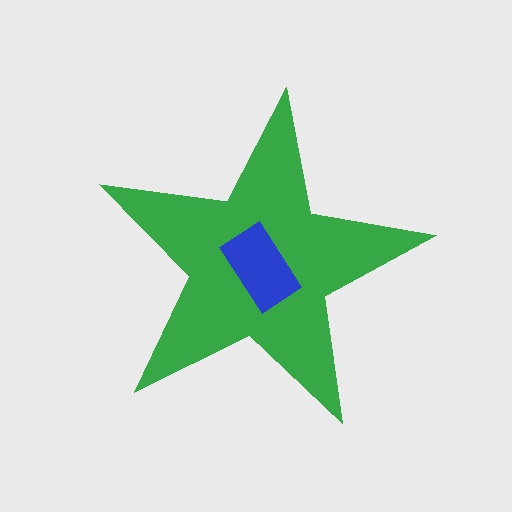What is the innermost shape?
The blue rectangle.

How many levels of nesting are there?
2.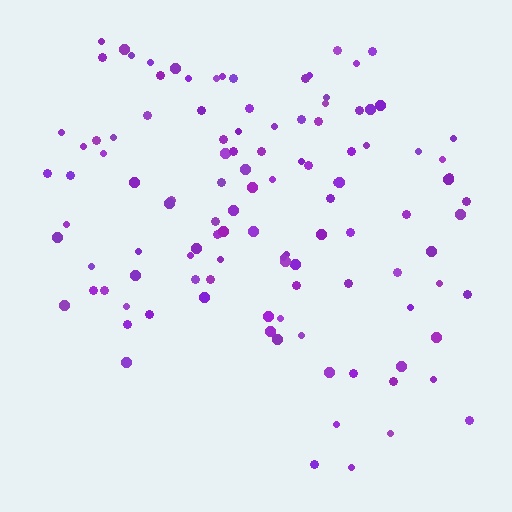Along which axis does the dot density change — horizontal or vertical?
Vertical.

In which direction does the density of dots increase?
From bottom to top, with the top side densest.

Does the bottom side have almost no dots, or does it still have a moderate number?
Still a moderate number, just noticeably fewer than the top.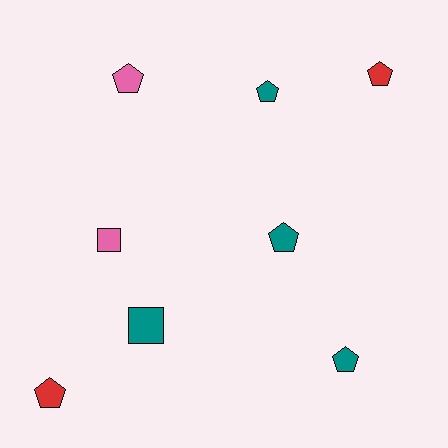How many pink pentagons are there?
There is 1 pink pentagon.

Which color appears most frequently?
Teal, with 4 objects.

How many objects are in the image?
There are 8 objects.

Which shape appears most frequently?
Pentagon, with 6 objects.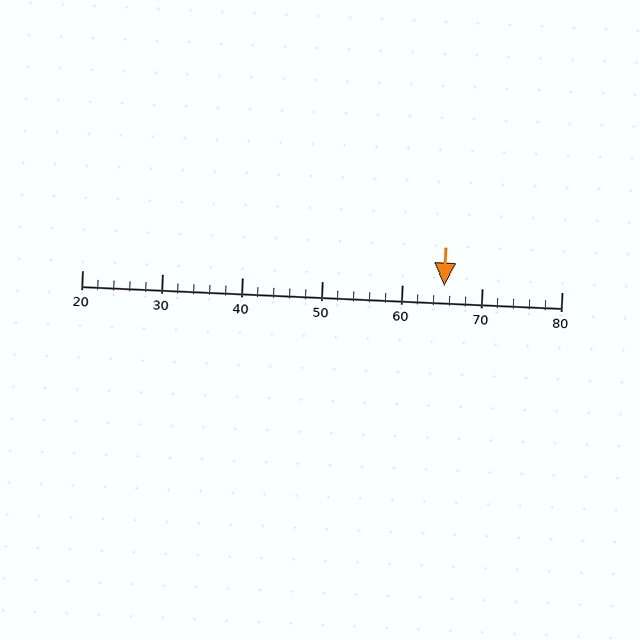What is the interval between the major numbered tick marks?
The major tick marks are spaced 10 units apart.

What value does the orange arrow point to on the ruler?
The orange arrow points to approximately 65.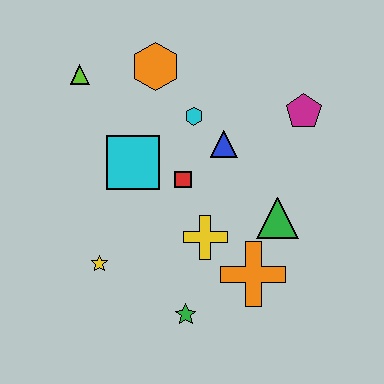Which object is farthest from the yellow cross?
The lime triangle is farthest from the yellow cross.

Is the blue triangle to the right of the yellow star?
Yes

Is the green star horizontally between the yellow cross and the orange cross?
No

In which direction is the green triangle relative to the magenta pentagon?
The green triangle is below the magenta pentagon.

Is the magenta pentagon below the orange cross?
No